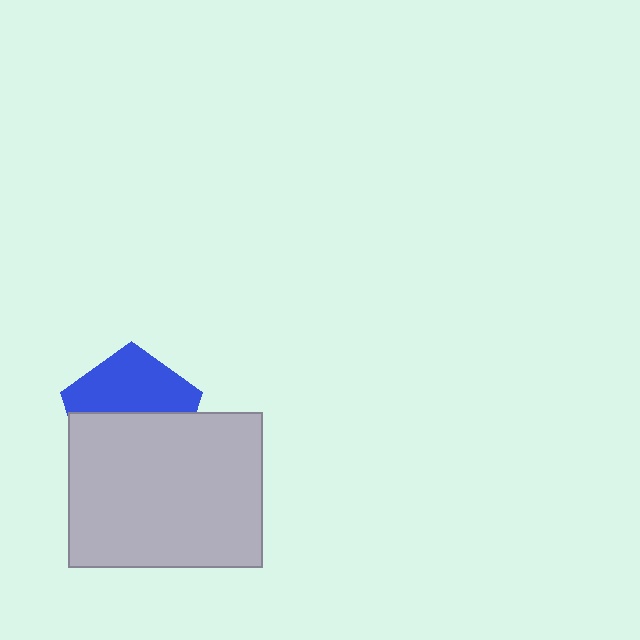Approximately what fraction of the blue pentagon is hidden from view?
Roughly 54% of the blue pentagon is hidden behind the light gray rectangle.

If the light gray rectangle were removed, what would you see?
You would see the complete blue pentagon.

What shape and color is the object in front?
The object in front is a light gray rectangle.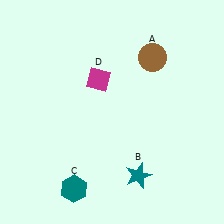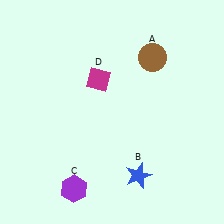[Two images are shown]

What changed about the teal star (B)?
In Image 1, B is teal. In Image 2, it changed to blue.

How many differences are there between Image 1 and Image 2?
There are 2 differences between the two images.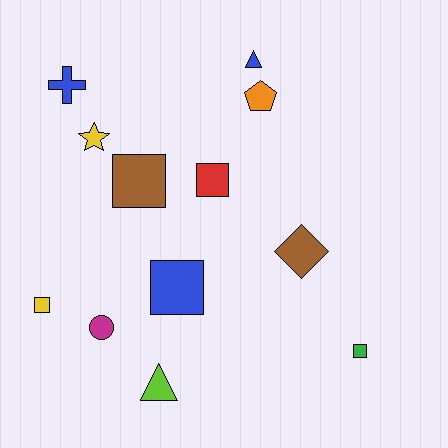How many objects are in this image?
There are 12 objects.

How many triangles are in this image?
There are 2 triangles.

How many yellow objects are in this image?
There are 2 yellow objects.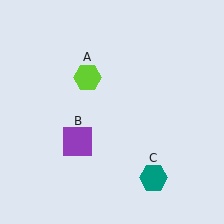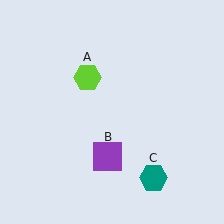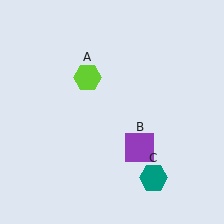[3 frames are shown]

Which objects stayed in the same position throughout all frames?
Lime hexagon (object A) and teal hexagon (object C) remained stationary.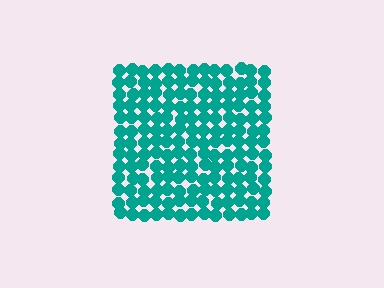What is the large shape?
The large shape is a square.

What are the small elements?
The small elements are circles.